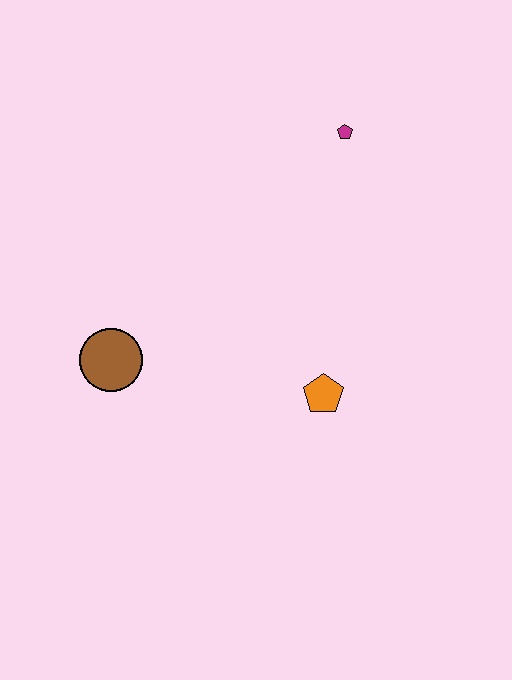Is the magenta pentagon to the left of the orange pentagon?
No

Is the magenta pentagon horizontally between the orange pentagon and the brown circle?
No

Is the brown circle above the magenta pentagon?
No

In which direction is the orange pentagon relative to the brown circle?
The orange pentagon is to the right of the brown circle.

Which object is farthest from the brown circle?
The magenta pentagon is farthest from the brown circle.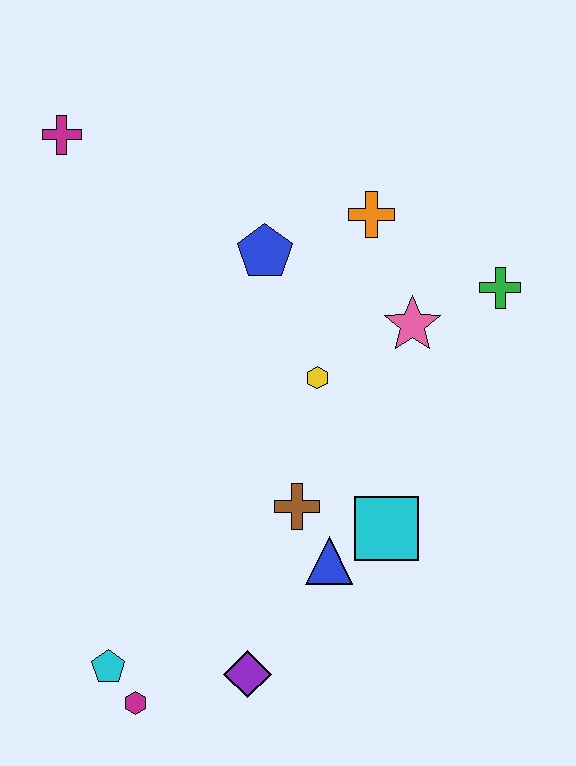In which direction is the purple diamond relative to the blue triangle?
The purple diamond is below the blue triangle.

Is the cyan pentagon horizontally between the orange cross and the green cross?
No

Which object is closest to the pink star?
The green cross is closest to the pink star.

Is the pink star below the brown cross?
No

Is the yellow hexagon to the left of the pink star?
Yes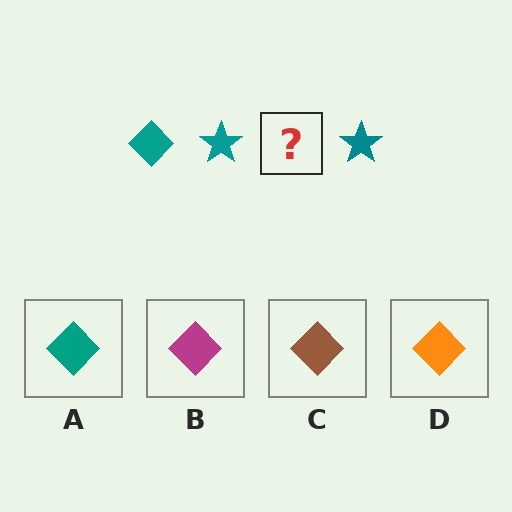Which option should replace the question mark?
Option A.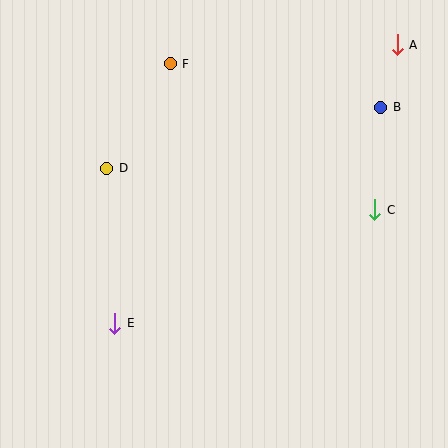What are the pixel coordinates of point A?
Point A is at (397, 45).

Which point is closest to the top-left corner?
Point F is closest to the top-left corner.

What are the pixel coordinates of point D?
Point D is at (107, 168).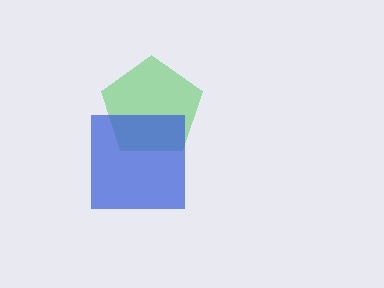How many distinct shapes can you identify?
There are 2 distinct shapes: a green pentagon, a blue square.